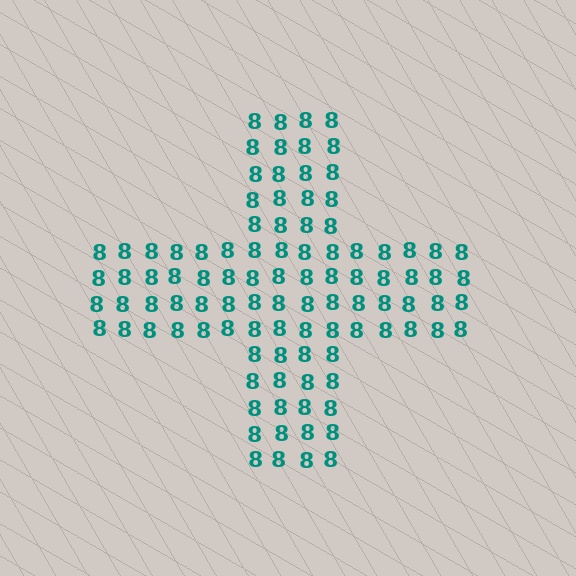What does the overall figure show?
The overall figure shows a cross.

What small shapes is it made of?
It is made of small digit 8's.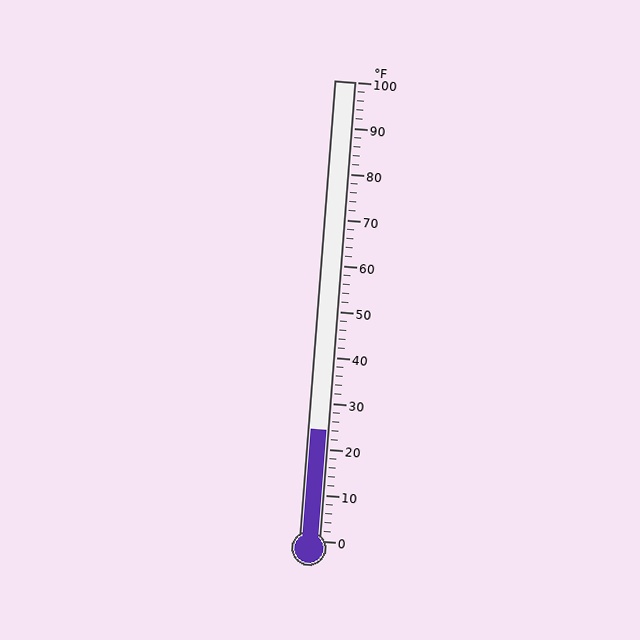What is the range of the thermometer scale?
The thermometer scale ranges from 0°F to 100°F.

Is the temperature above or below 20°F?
The temperature is above 20°F.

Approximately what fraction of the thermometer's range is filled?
The thermometer is filled to approximately 25% of its range.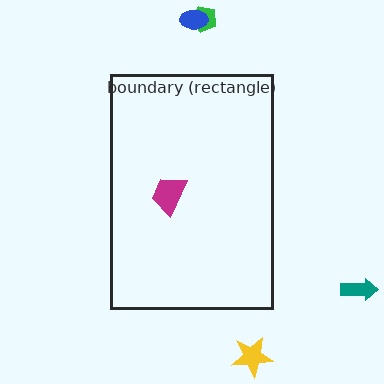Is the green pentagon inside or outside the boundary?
Outside.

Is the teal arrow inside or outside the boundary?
Outside.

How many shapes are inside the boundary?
1 inside, 4 outside.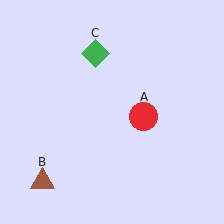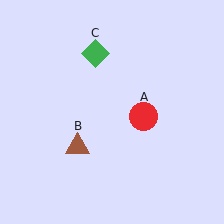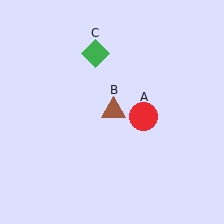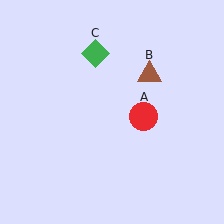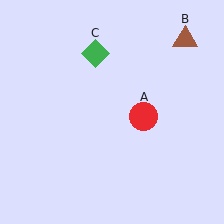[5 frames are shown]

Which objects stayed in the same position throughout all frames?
Red circle (object A) and green diamond (object C) remained stationary.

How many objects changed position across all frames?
1 object changed position: brown triangle (object B).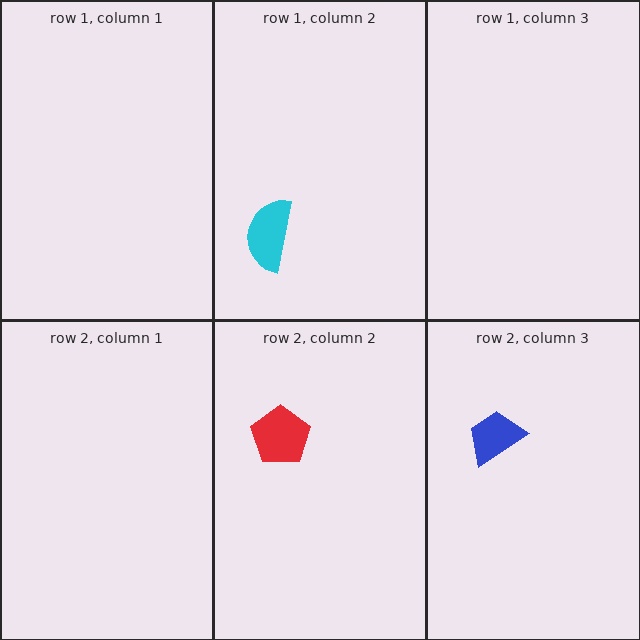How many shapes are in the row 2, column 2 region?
1.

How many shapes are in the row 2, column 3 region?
1.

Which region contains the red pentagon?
The row 2, column 2 region.